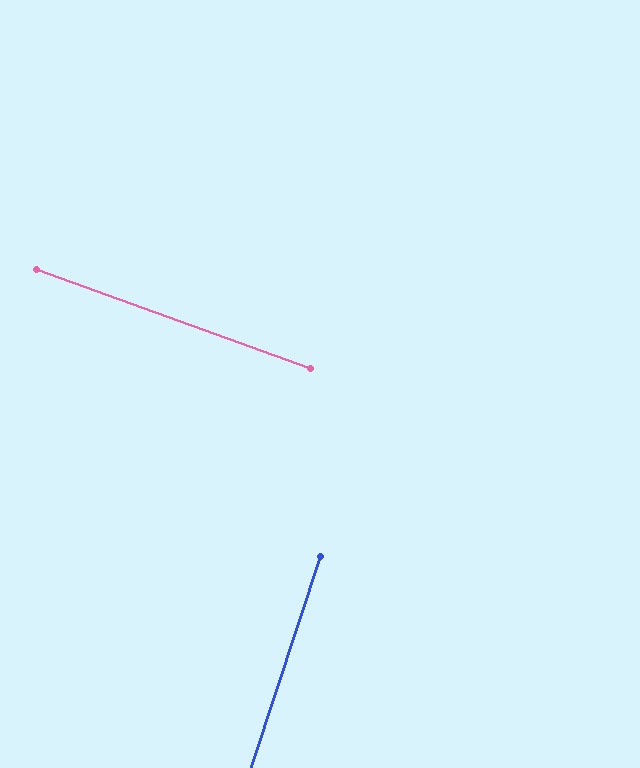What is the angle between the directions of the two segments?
Approximately 88 degrees.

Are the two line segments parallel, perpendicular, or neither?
Perpendicular — they meet at approximately 88°.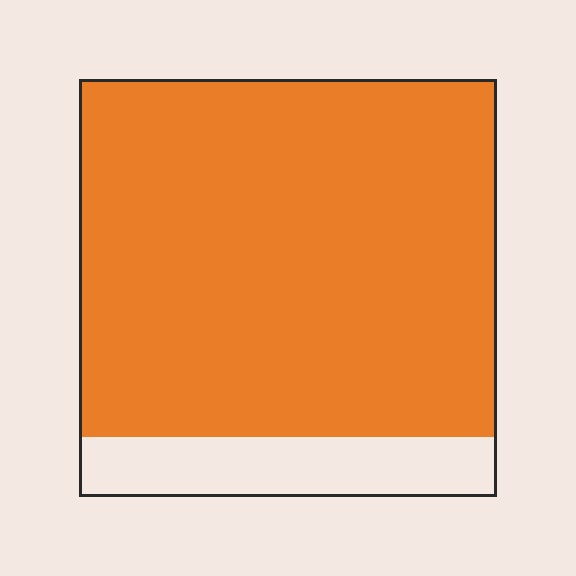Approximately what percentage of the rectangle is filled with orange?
Approximately 85%.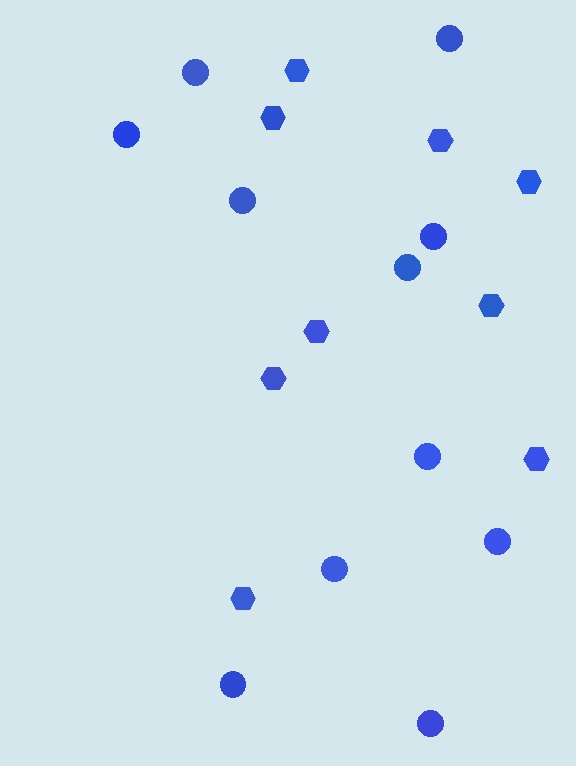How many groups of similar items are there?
There are 2 groups: one group of circles (11) and one group of hexagons (9).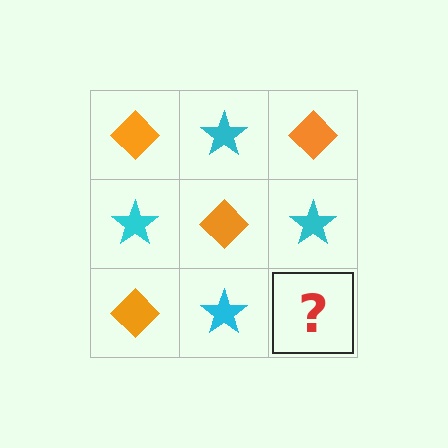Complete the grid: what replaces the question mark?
The question mark should be replaced with an orange diamond.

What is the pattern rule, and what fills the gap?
The rule is that it alternates orange diamond and cyan star in a checkerboard pattern. The gap should be filled with an orange diamond.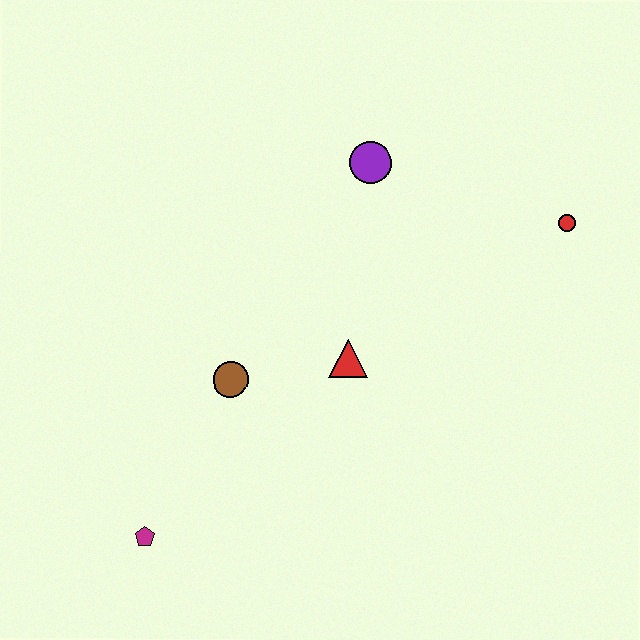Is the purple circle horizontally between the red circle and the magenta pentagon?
Yes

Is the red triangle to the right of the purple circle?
No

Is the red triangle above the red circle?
No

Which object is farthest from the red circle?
The magenta pentagon is farthest from the red circle.